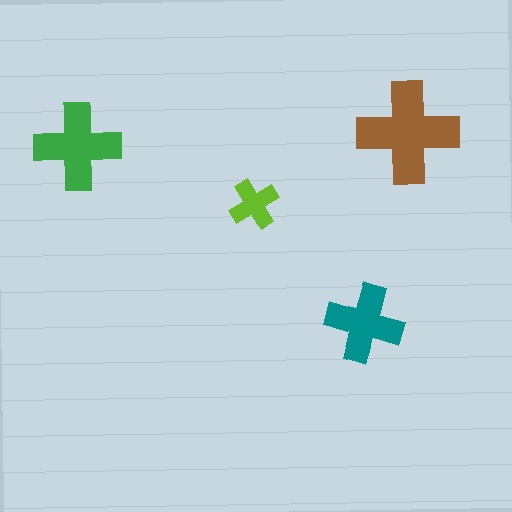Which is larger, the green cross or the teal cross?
The green one.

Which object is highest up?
The brown cross is topmost.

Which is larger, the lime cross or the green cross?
The green one.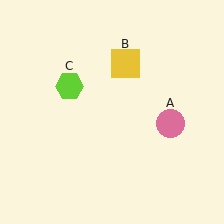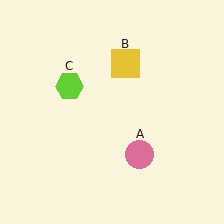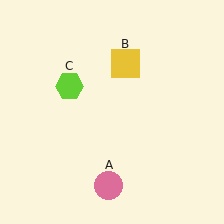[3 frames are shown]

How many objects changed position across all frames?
1 object changed position: pink circle (object A).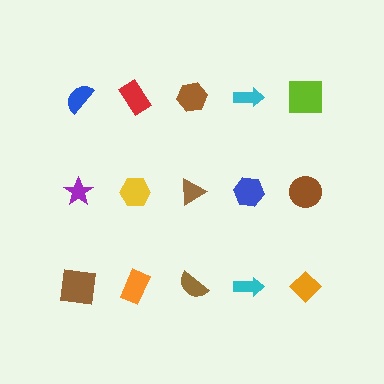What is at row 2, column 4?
A blue hexagon.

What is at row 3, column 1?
A brown square.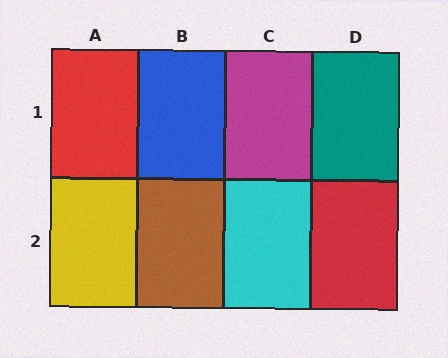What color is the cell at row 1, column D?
Teal.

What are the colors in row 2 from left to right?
Yellow, brown, cyan, red.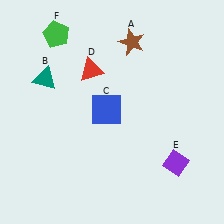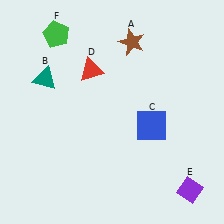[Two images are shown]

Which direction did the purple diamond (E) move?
The purple diamond (E) moved down.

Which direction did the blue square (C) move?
The blue square (C) moved right.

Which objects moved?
The objects that moved are: the blue square (C), the purple diamond (E).